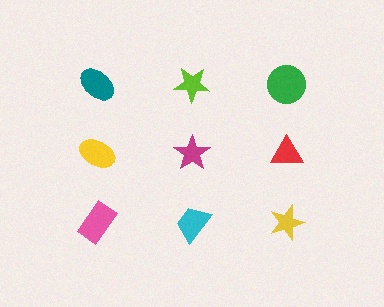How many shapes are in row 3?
3 shapes.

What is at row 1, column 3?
A green circle.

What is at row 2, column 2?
A magenta star.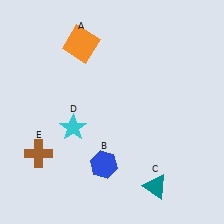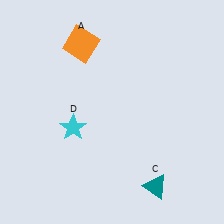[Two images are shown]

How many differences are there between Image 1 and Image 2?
There are 2 differences between the two images.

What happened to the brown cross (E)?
The brown cross (E) was removed in Image 2. It was in the bottom-left area of Image 1.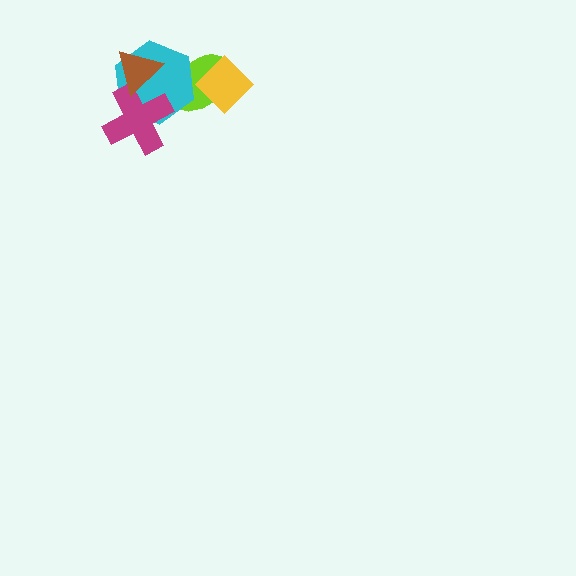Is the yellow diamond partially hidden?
No, no other shape covers it.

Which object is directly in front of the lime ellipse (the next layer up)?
The cyan hexagon is directly in front of the lime ellipse.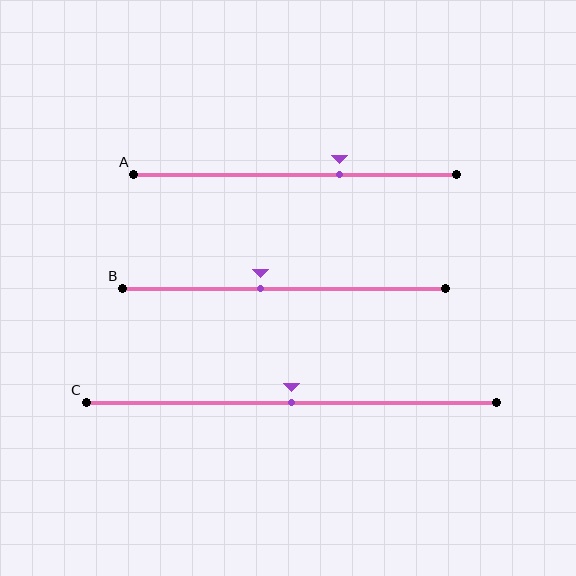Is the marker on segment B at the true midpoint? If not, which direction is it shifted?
No, the marker on segment B is shifted to the left by about 7% of the segment length.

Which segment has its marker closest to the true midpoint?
Segment C has its marker closest to the true midpoint.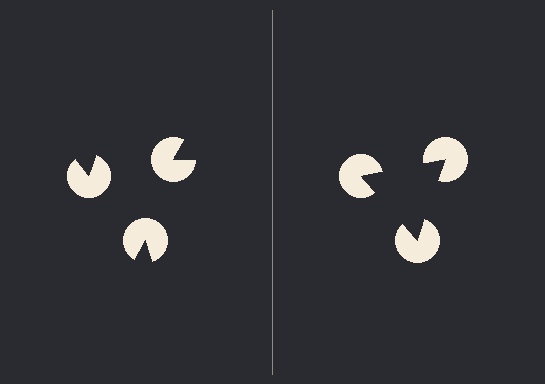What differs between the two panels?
The pac-man discs are positioned identically on both sides; only the wedge orientations differ. On the right they align to a triangle; on the left they are misaligned.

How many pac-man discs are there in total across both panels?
6 — 3 on each side.